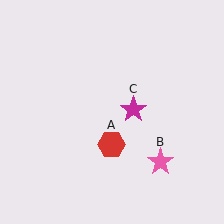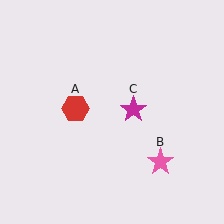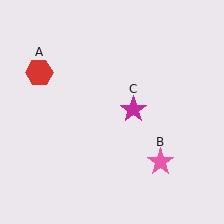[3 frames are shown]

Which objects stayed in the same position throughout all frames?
Pink star (object B) and magenta star (object C) remained stationary.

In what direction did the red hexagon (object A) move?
The red hexagon (object A) moved up and to the left.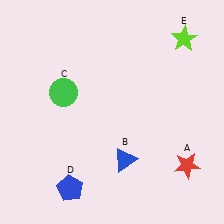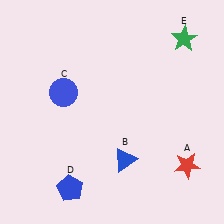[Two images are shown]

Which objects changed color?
C changed from green to blue. E changed from lime to green.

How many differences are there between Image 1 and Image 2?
There are 2 differences between the two images.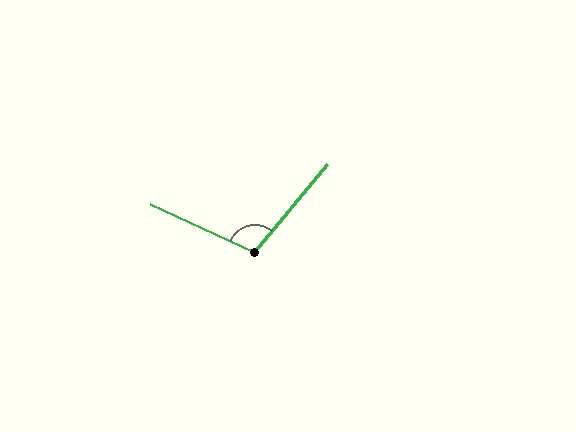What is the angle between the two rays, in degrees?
Approximately 105 degrees.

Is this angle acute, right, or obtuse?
It is obtuse.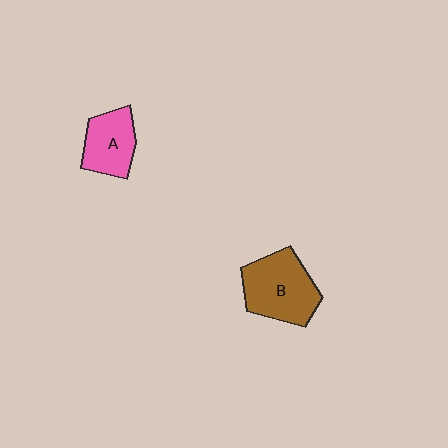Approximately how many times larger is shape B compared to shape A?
Approximately 1.4 times.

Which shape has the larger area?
Shape B (brown).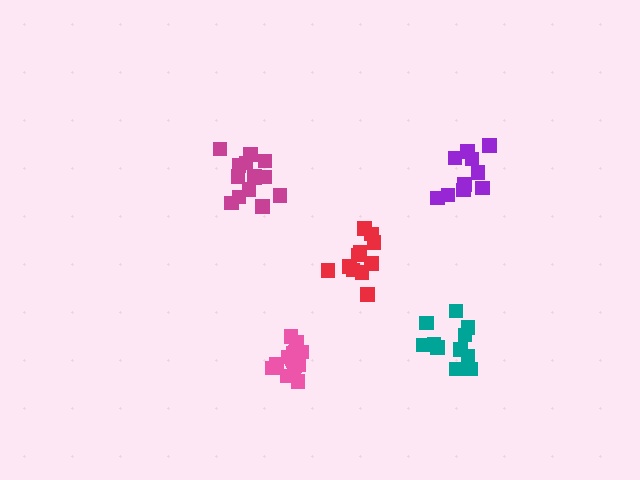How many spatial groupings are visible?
There are 5 spatial groupings.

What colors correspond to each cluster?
The clusters are colored: teal, magenta, red, purple, pink.